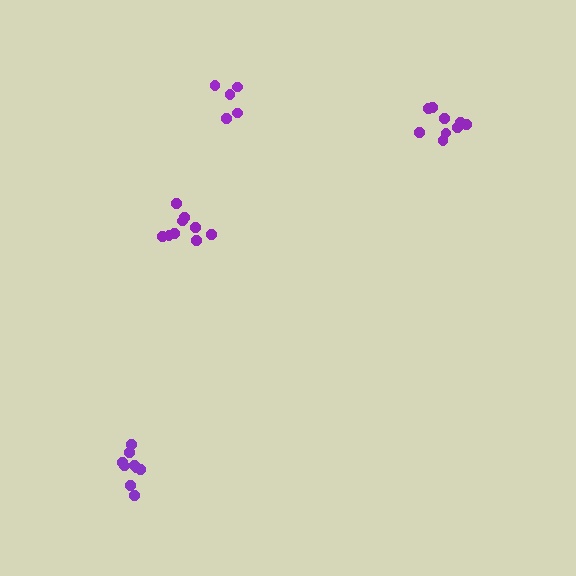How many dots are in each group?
Group 1: 9 dots, Group 2: 9 dots, Group 3: 9 dots, Group 4: 5 dots (32 total).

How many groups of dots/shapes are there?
There are 4 groups.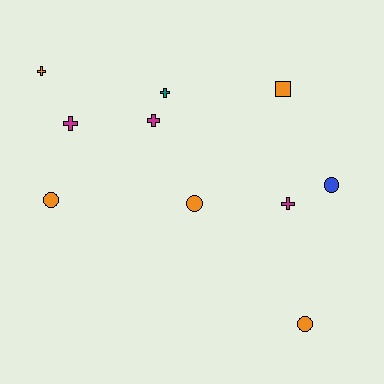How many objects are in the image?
There are 10 objects.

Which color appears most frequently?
Orange, with 5 objects.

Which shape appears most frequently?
Cross, with 5 objects.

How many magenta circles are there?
There are no magenta circles.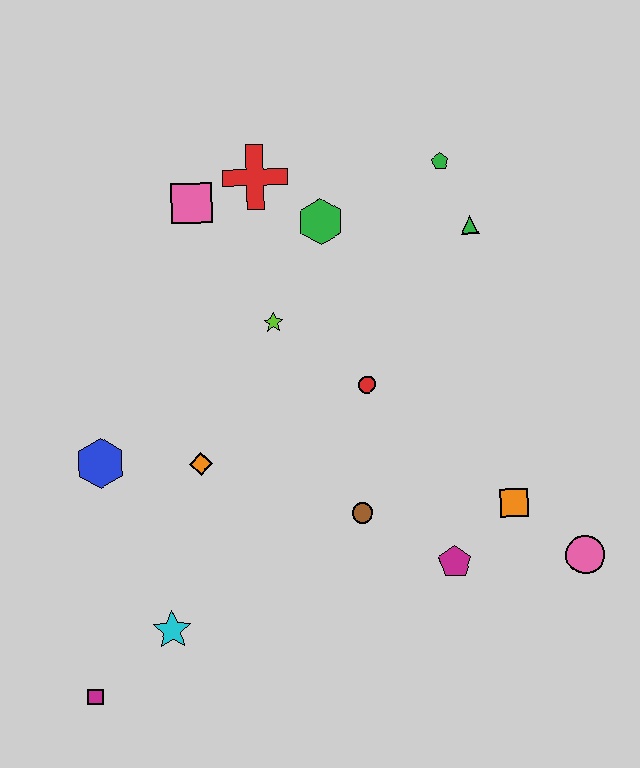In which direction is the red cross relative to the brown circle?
The red cross is above the brown circle.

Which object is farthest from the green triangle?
The magenta square is farthest from the green triangle.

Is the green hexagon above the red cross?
No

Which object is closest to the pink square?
The red cross is closest to the pink square.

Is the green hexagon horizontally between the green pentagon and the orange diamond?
Yes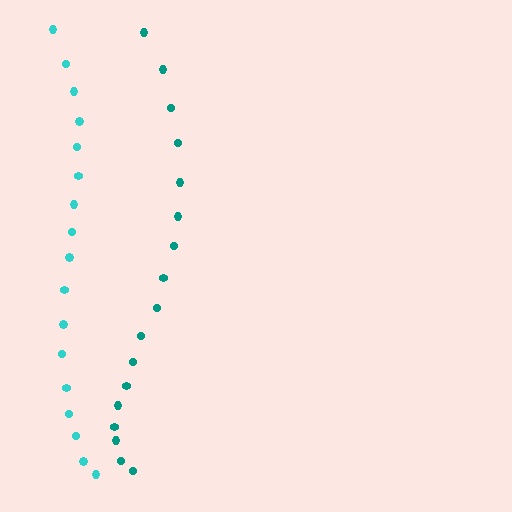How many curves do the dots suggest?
There are 2 distinct paths.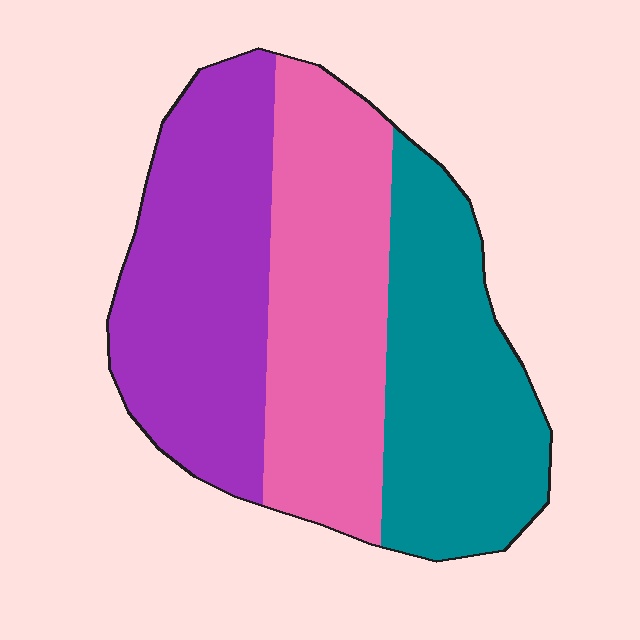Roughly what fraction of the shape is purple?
Purple covers roughly 35% of the shape.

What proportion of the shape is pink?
Pink covers roughly 35% of the shape.